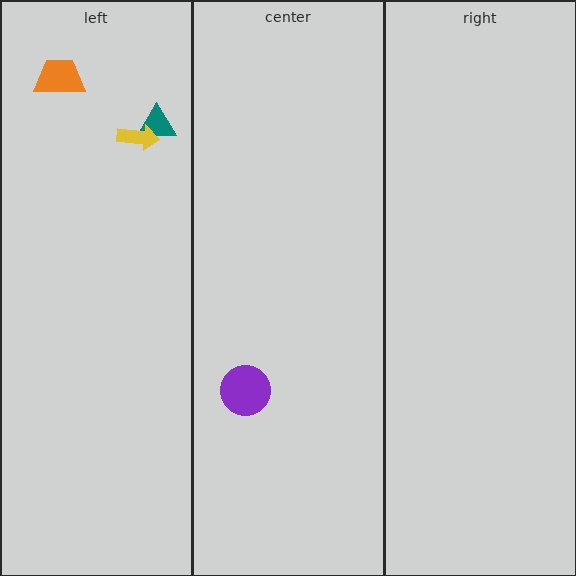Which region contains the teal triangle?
The left region.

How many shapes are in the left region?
3.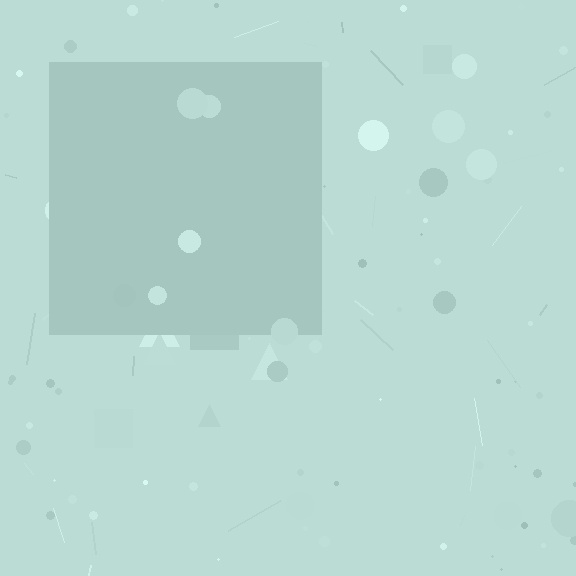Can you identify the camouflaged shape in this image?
The camouflaged shape is a square.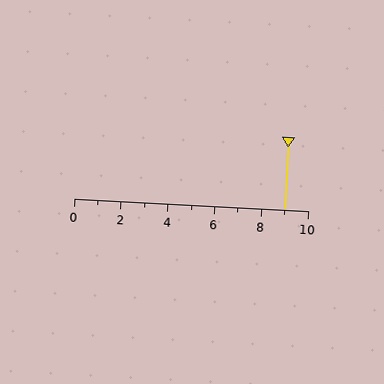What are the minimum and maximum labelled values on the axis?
The axis runs from 0 to 10.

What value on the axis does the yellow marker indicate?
The marker indicates approximately 9.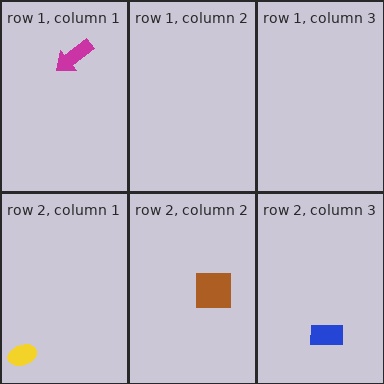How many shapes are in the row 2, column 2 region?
1.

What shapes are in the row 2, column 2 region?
The brown square.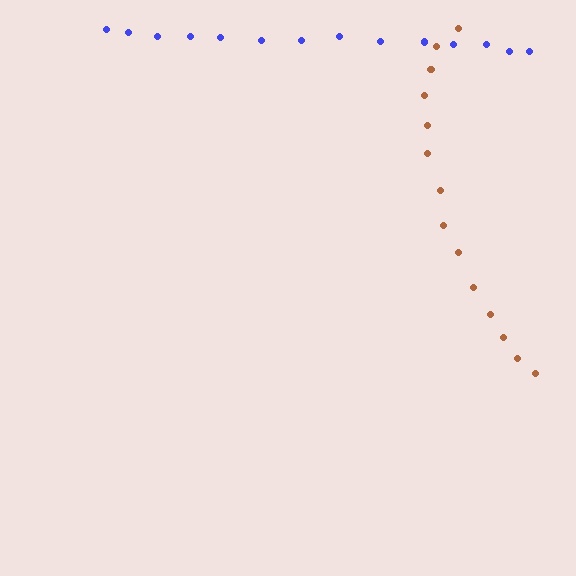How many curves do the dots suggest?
There are 2 distinct paths.